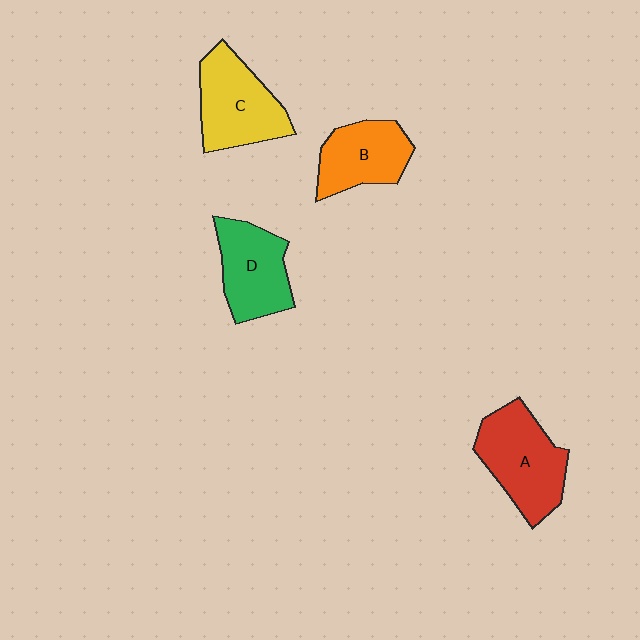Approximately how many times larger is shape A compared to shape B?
Approximately 1.3 times.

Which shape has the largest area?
Shape A (red).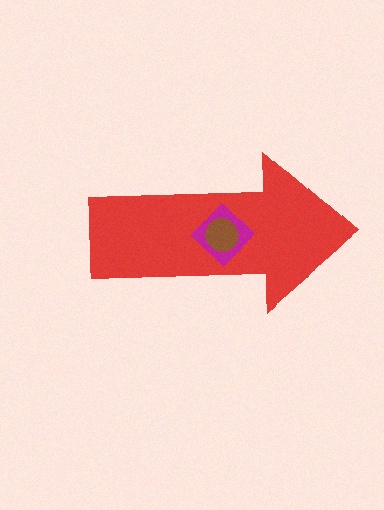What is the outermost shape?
The red arrow.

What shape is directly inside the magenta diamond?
The brown circle.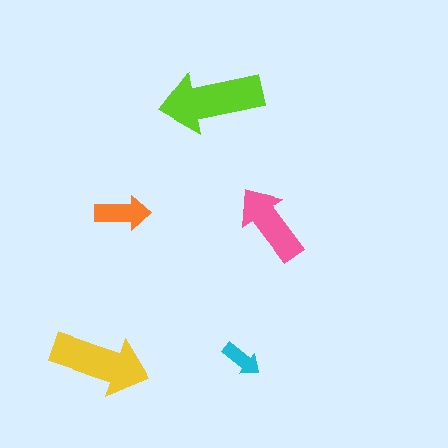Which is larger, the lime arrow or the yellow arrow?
The lime one.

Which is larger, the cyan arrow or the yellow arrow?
The yellow one.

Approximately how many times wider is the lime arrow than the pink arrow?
About 1.5 times wider.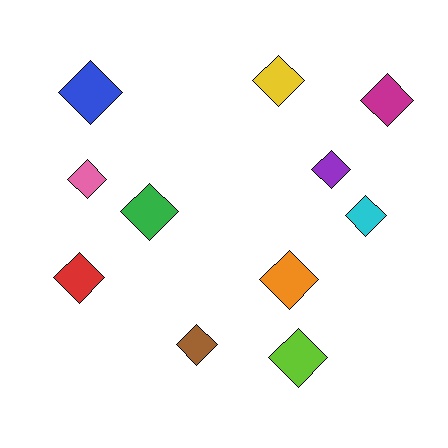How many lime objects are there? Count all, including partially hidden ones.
There is 1 lime object.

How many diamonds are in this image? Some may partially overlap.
There are 11 diamonds.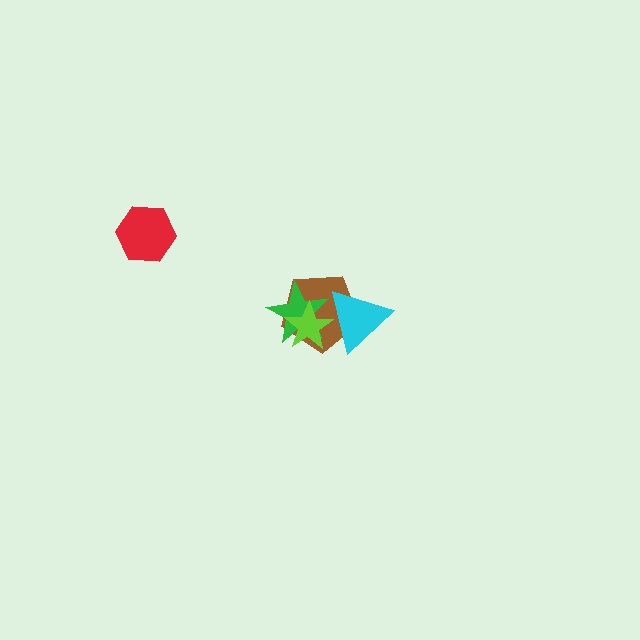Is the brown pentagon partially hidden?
Yes, it is partially covered by another shape.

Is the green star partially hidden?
Yes, it is partially covered by another shape.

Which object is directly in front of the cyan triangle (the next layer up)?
The green star is directly in front of the cyan triangle.